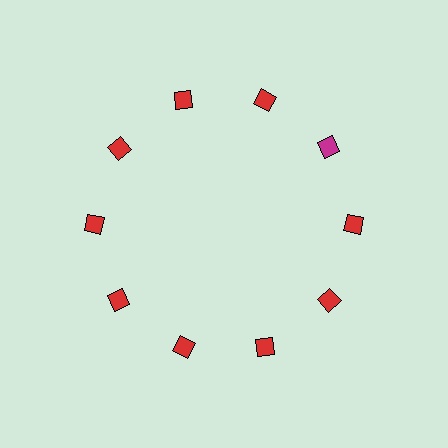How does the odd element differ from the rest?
It has a different color: magenta instead of red.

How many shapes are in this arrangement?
There are 10 shapes arranged in a ring pattern.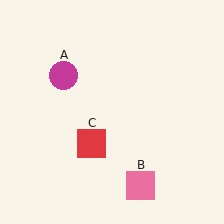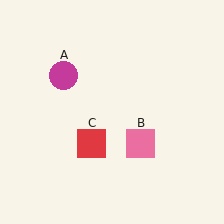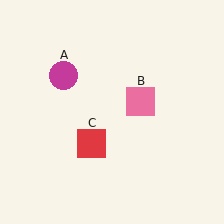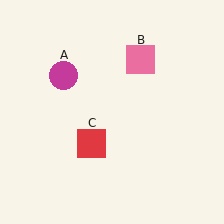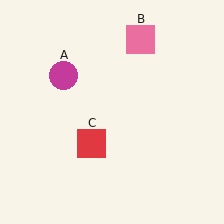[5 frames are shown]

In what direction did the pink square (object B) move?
The pink square (object B) moved up.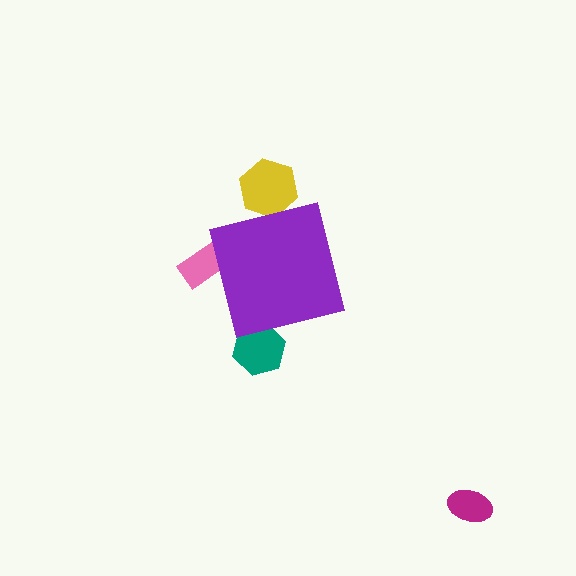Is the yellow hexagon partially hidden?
Yes, the yellow hexagon is partially hidden behind the purple square.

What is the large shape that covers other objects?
A purple square.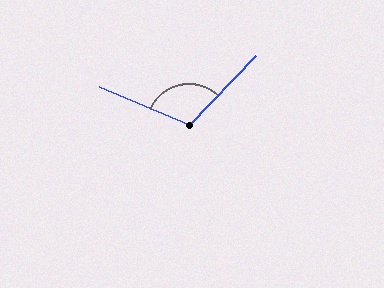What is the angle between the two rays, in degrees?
Approximately 111 degrees.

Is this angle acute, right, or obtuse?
It is obtuse.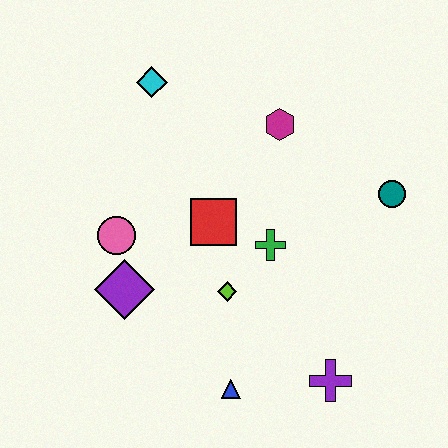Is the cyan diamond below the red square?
No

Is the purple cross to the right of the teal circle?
No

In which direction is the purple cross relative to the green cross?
The purple cross is below the green cross.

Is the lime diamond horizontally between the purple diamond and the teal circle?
Yes